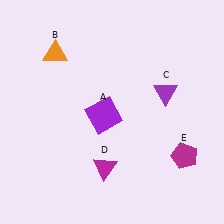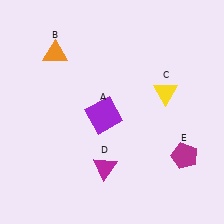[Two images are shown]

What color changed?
The triangle (C) changed from purple in Image 1 to yellow in Image 2.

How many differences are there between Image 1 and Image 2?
There is 1 difference between the two images.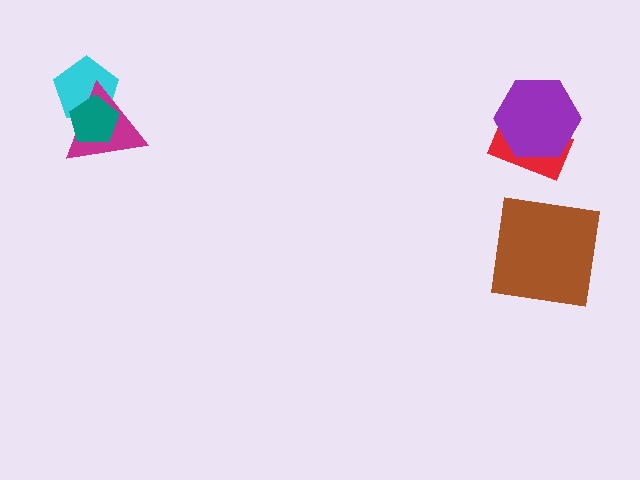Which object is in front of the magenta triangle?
The teal pentagon is in front of the magenta triangle.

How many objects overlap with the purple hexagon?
1 object overlaps with the purple hexagon.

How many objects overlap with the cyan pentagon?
2 objects overlap with the cyan pentagon.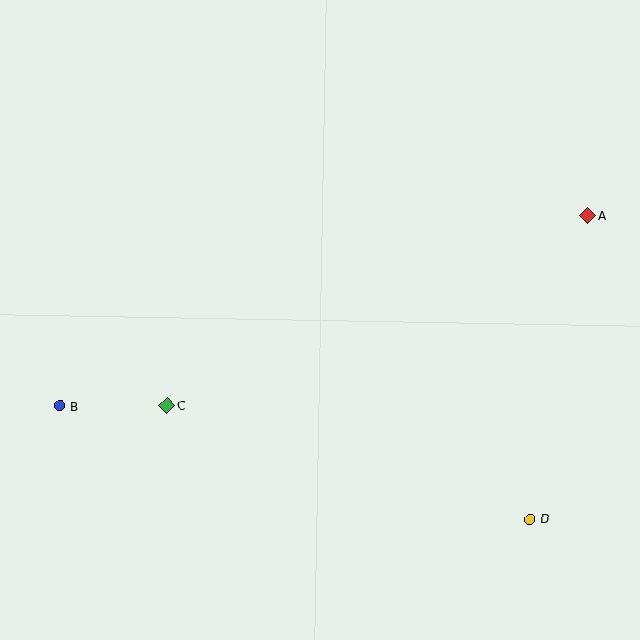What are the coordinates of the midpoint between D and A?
The midpoint between D and A is at (559, 367).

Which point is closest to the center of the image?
Point C at (167, 405) is closest to the center.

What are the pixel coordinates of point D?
Point D is at (530, 519).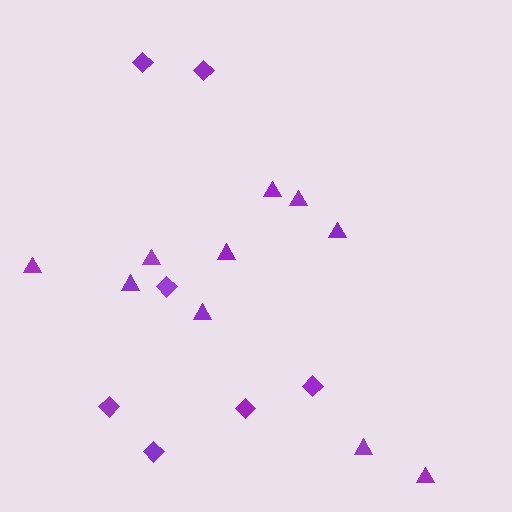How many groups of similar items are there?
There are 2 groups: one group of triangles (10) and one group of diamonds (7).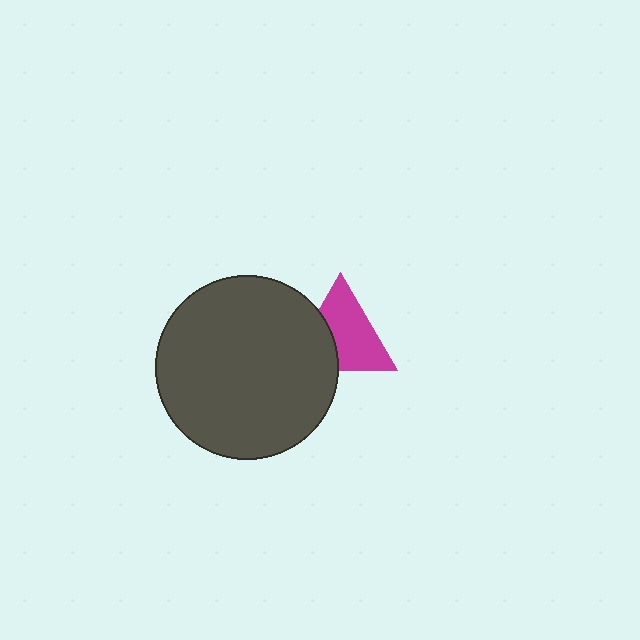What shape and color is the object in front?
The object in front is a dark gray circle.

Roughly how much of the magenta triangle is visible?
Most of it is visible (roughly 66%).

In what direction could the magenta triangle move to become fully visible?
The magenta triangle could move right. That would shift it out from behind the dark gray circle entirely.